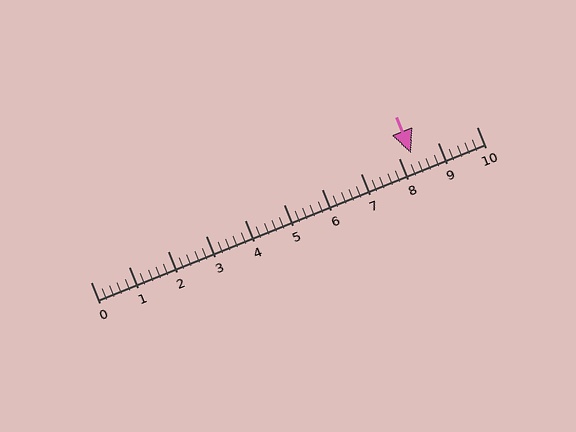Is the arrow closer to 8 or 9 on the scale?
The arrow is closer to 8.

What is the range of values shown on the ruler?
The ruler shows values from 0 to 10.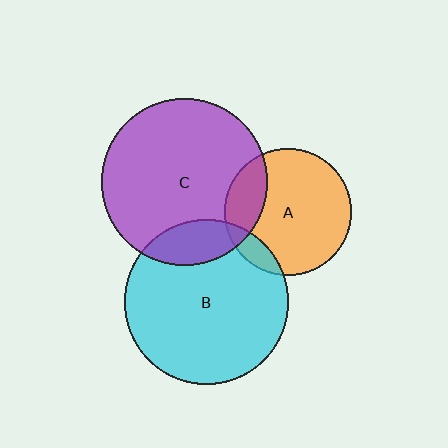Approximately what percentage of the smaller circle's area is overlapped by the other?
Approximately 10%.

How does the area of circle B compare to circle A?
Approximately 1.7 times.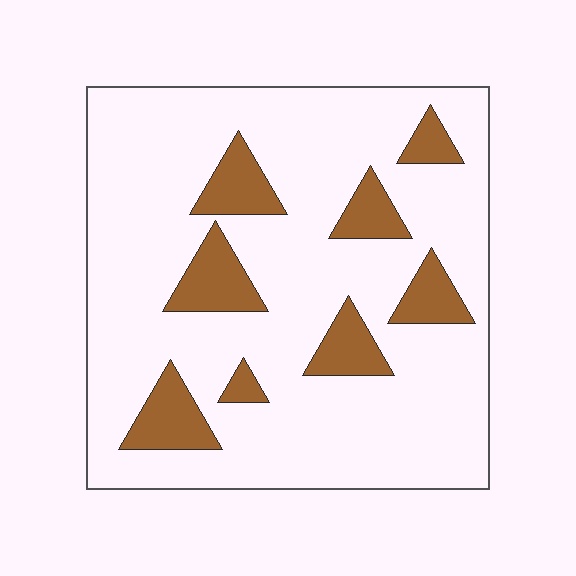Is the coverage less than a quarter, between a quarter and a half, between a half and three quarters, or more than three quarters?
Less than a quarter.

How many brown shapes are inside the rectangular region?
8.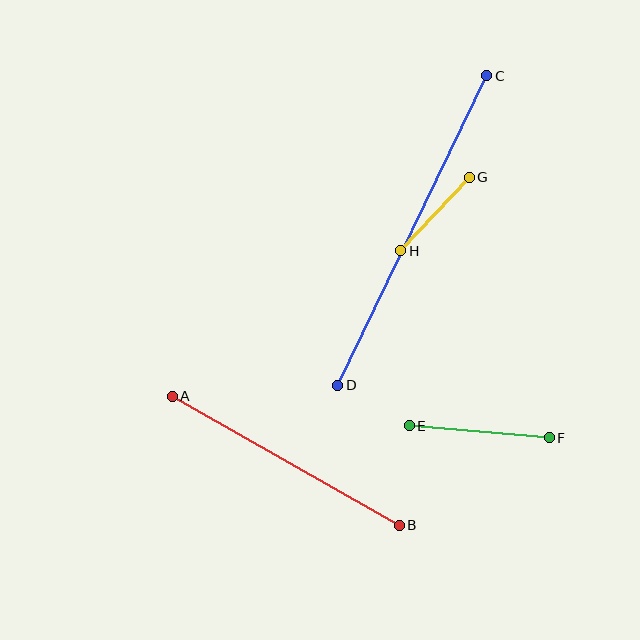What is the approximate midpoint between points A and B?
The midpoint is at approximately (286, 461) pixels.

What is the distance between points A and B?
The distance is approximately 261 pixels.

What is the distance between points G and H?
The distance is approximately 100 pixels.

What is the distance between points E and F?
The distance is approximately 140 pixels.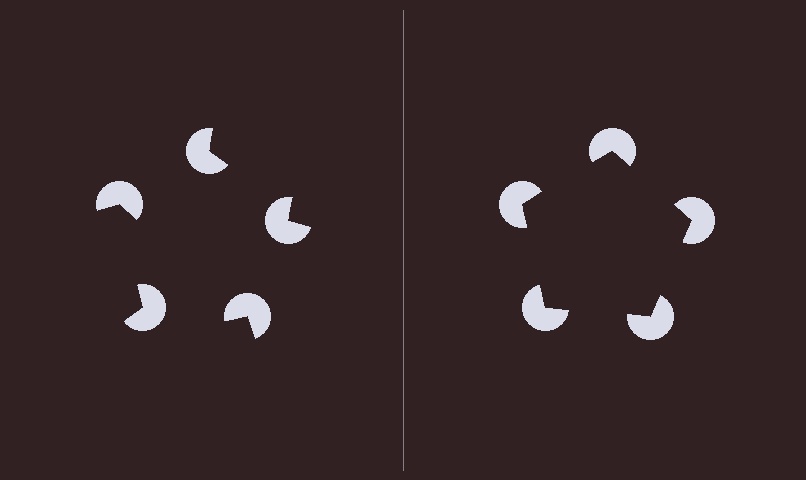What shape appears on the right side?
An illusory pentagon.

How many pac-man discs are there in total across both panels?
10 — 5 on each side.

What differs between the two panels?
The pac-man discs are positioned identically on both sides; only the wedge orientations differ. On the right they align to a pentagon; on the left they are misaligned.